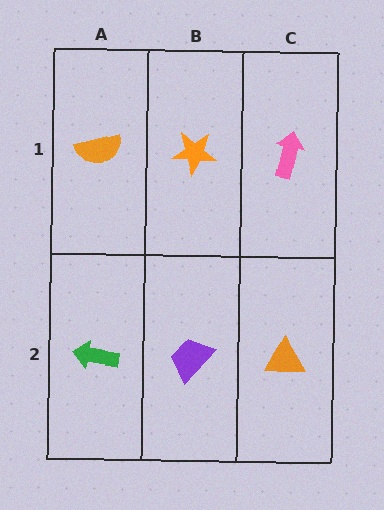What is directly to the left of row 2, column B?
A green arrow.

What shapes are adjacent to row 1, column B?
A purple trapezoid (row 2, column B), an orange semicircle (row 1, column A), a pink arrow (row 1, column C).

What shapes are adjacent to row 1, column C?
An orange triangle (row 2, column C), an orange star (row 1, column B).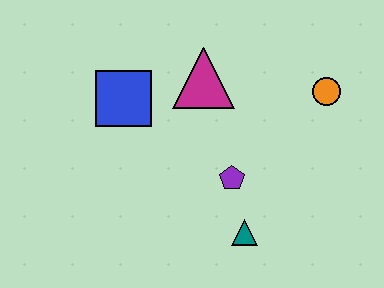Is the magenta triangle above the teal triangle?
Yes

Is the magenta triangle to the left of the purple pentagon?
Yes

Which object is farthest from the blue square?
The orange circle is farthest from the blue square.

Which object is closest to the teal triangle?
The purple pentagon is closest to the teal triangle.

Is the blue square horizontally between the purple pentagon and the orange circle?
No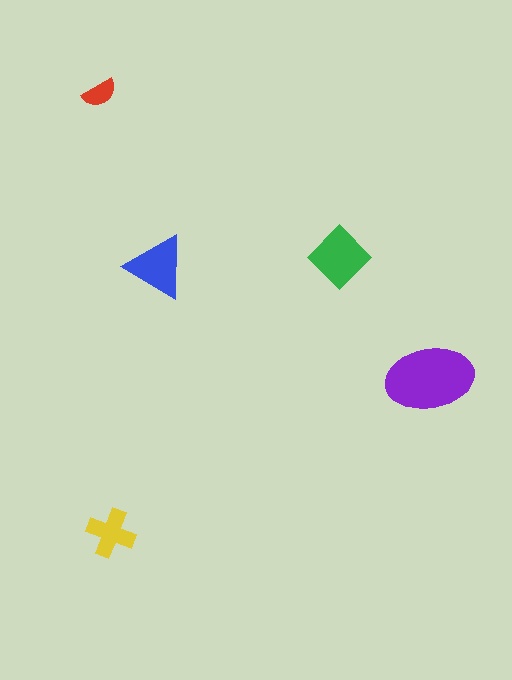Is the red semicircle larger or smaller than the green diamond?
Smaller.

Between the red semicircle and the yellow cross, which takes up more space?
The yellow cross.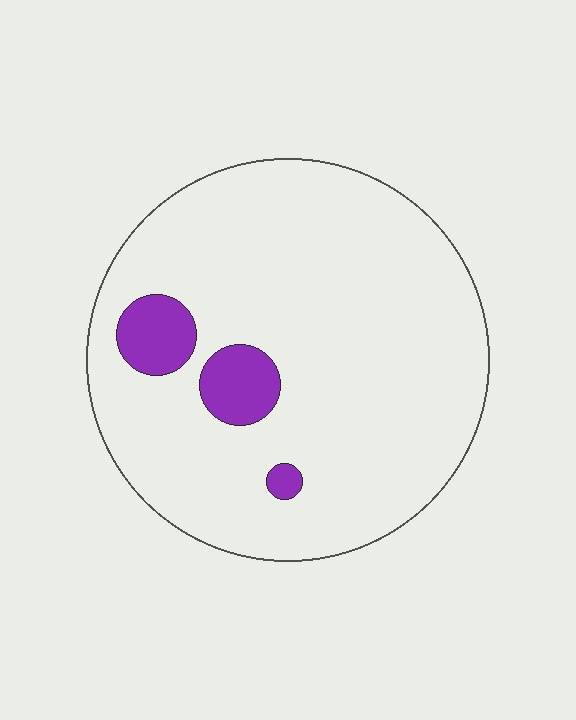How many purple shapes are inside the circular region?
3.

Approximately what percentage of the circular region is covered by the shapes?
Approximately 10%.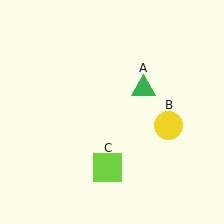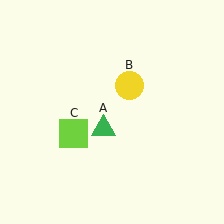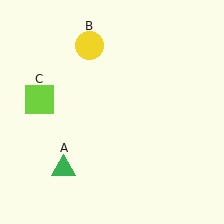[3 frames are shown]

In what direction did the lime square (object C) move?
The lime square (object C) moved up and to the left.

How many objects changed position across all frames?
3 objects changed position: green triangle (object A), yellow circle (object B), lime square (object C).